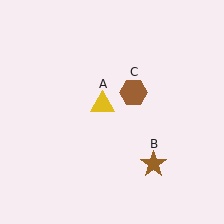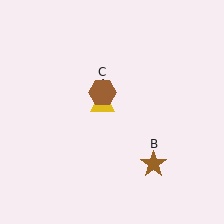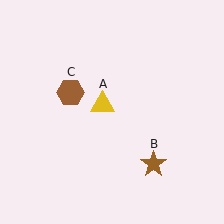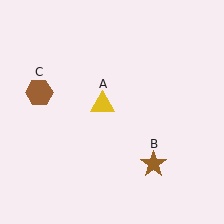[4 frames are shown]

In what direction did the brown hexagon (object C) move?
The brown hexagon (object C) moved left.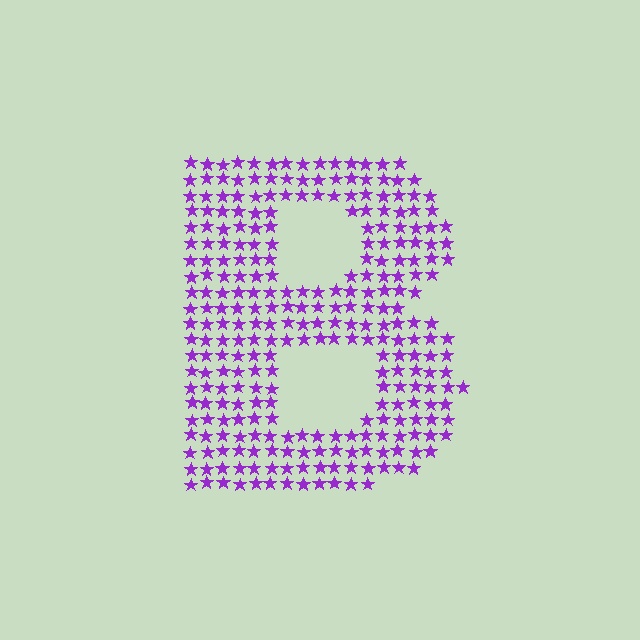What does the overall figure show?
The overall figure shows the letter B.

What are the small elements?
The small elements are stars.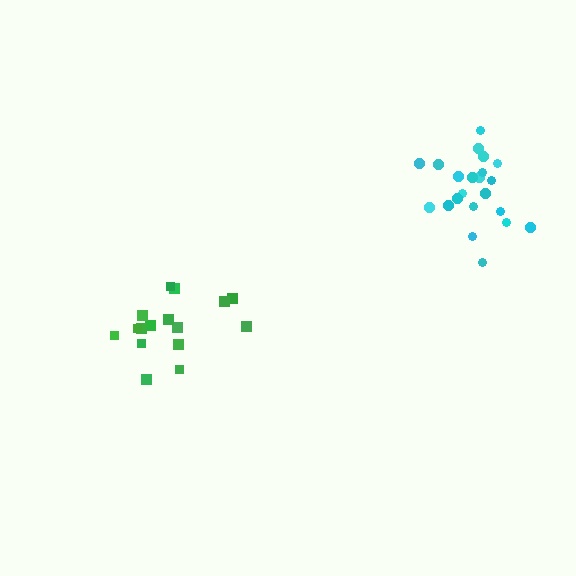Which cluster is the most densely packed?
Cyan.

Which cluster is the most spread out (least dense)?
Green.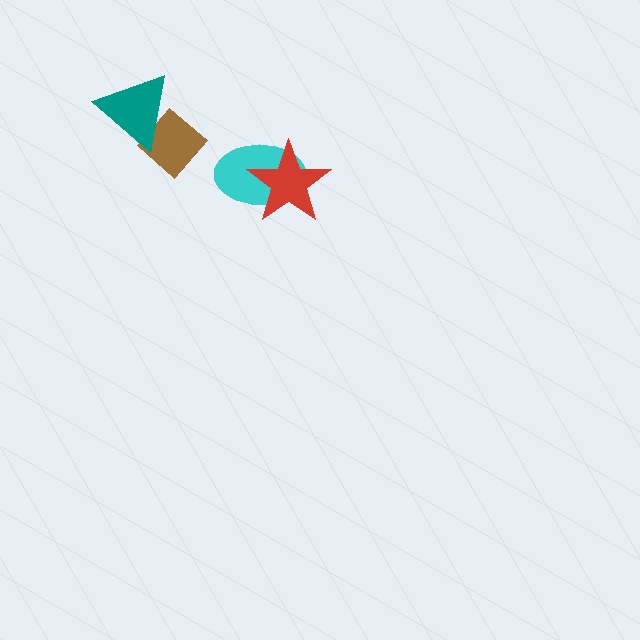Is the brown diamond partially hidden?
Yes, it is partially covered by another shape.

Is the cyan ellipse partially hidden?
Yes, it is partially covered by another shape.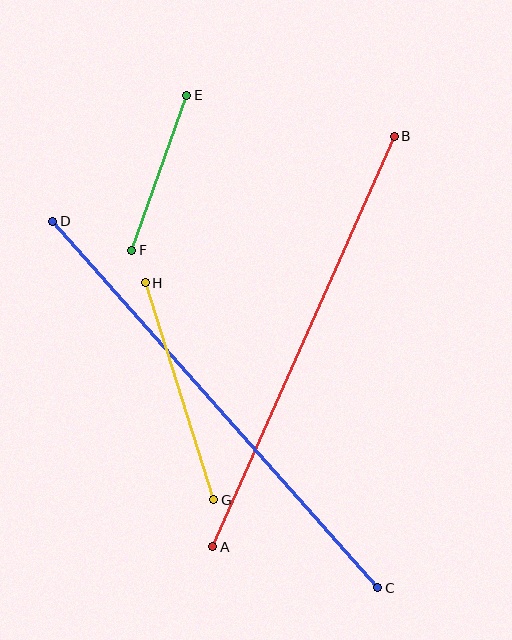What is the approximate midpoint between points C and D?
The midpoint is at approximately (215, 405) pixels.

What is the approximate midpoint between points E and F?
The midpoint is at approximately (159, 173) pixels.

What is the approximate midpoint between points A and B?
The midpoint is at approximately (304, 341) pixels.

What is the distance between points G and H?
The distance is approximately 228 pixels.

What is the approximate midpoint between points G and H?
The midpoint is at approximately (180, 391) pixels.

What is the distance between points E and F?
The distance is approximately 164 pixels.